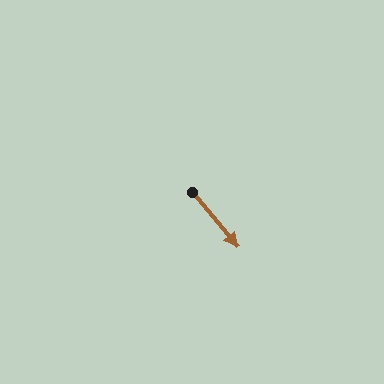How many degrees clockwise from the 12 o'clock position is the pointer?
Approximately 140 degrees.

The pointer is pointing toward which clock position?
Roughly 5 o'clock.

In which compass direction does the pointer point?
Southeast.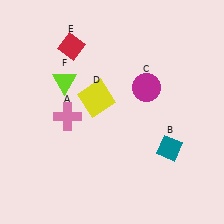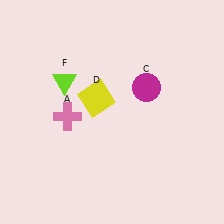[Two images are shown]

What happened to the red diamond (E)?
The red diamond (E) was removed in Image 2. It was in the top-left area of Image 1.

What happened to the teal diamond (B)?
The teal diamond (B) was removed in Image 2. It was in the bottom-right area of Image 1.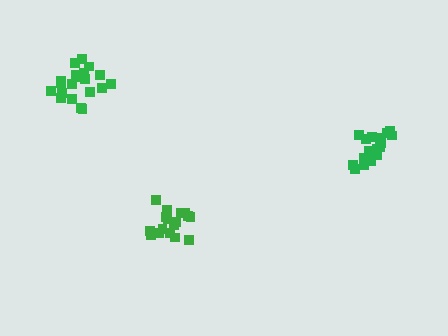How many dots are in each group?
Group 1: 18 dots, Group 2: 20 dots, Group 3: 18 dots (56 total).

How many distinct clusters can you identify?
There are 3 distinct clusters.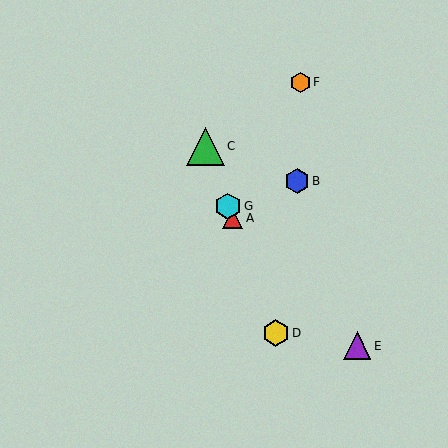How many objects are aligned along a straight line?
4 objects (A, C, D, G) are aligned along a straight line.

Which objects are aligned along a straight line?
Objects A, C, D, G are aligned along a straight line.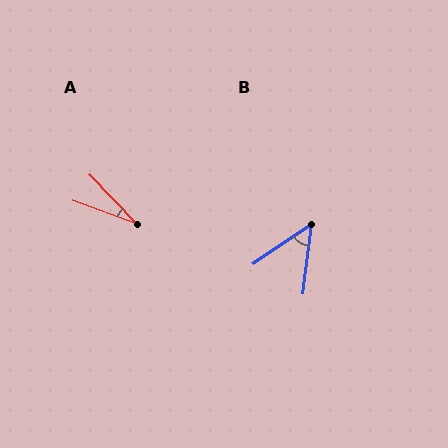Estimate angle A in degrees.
Approximately 26 degrees.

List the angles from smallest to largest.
A (26°), B (48°).